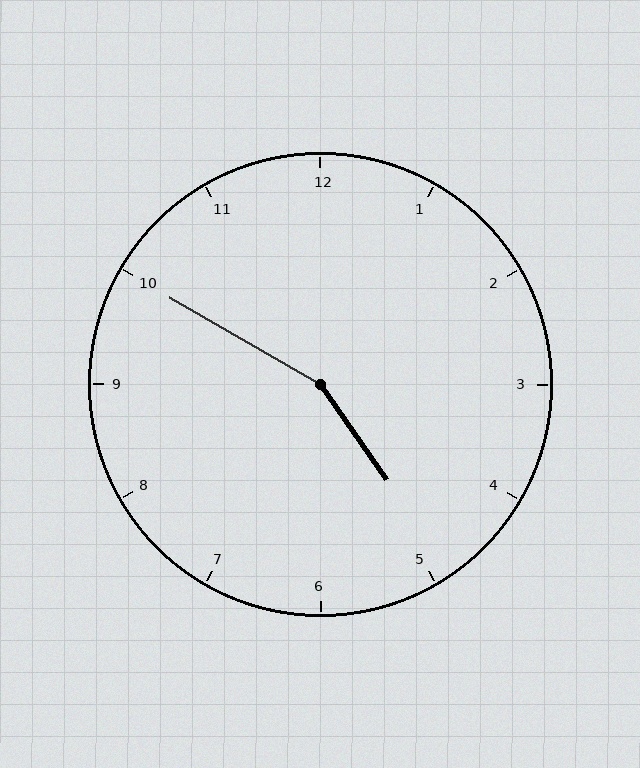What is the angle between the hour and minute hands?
Approximately 155 degrees.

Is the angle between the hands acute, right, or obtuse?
It is obtuse.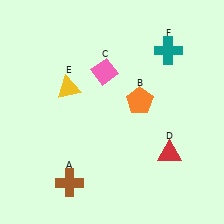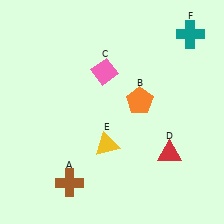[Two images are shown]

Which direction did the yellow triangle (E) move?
The yellow triangle (E) moved down.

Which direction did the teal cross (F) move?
The teal cross (F) moved right.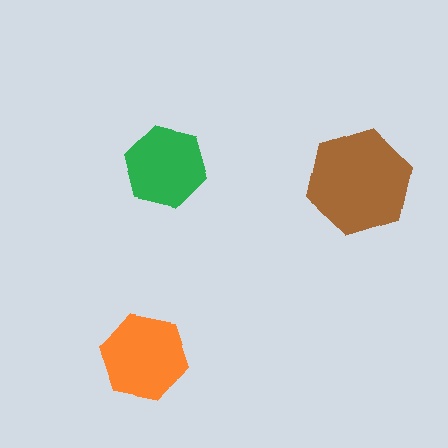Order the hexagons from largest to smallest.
the brown one, the orange one, the green one.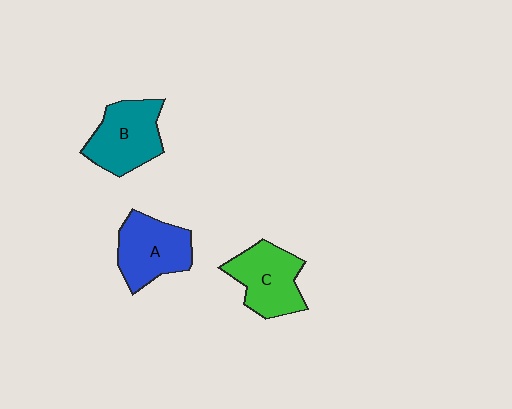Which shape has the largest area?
Shape B (teal).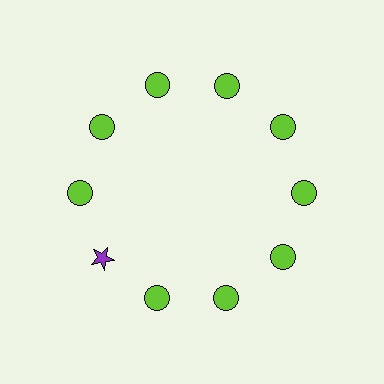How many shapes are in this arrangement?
There are 10 shapes arranged in a ring pattern.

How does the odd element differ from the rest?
It differs in both color (purple instead of lime) and shape (star instead of circle).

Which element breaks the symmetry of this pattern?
The purple star at roughly the 8 o'clock position breaks the symmetry. All other shapes are lime circles.